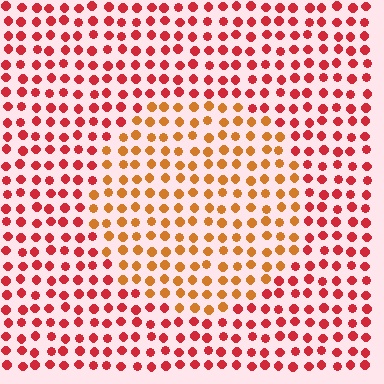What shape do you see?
I see a circle.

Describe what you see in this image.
The image is filled with small red elements in a uniform arrangement. A circle-shaped region is visible where the elements are tinted to a slightly different hue, forming a subtle color boundary.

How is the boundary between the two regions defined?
The boundary is defined purely by a slight shift in hue (about 36 degrees). Spacing, size, and orientation are identical on both sides.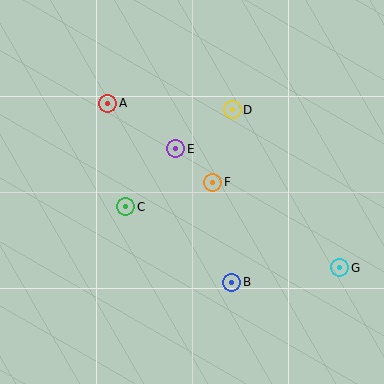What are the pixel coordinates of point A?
Point A is at (108, 103).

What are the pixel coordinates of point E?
Point E is at (176, 149).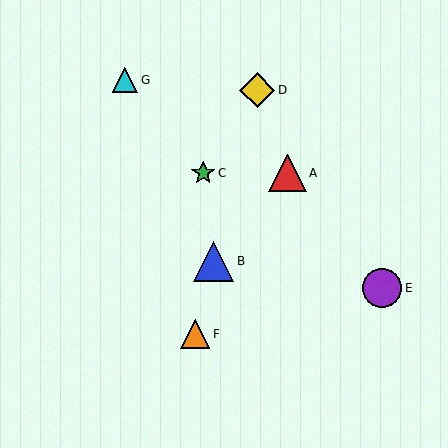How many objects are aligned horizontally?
2 objects (A, C) are aligned horizontally.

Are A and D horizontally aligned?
No, A is at y≈173 and D is at y≈90.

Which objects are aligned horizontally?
Objects A, C are aligned horizontally.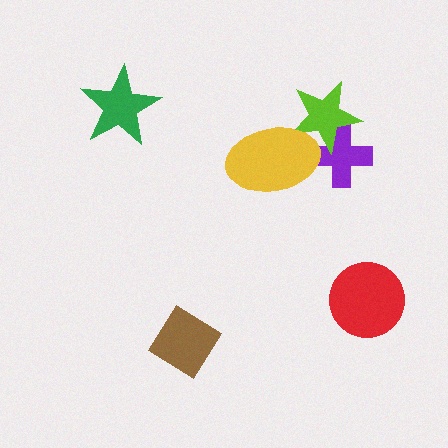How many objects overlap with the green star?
0 objects overlap with the green star.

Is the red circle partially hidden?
No, no other shape covers it.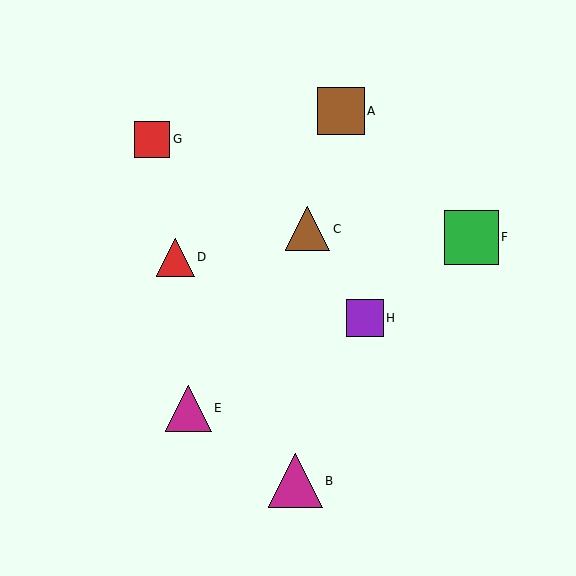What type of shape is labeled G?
Shape G is a red square.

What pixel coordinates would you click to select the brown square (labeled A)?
Click at (341, 111) to select the brown square A.